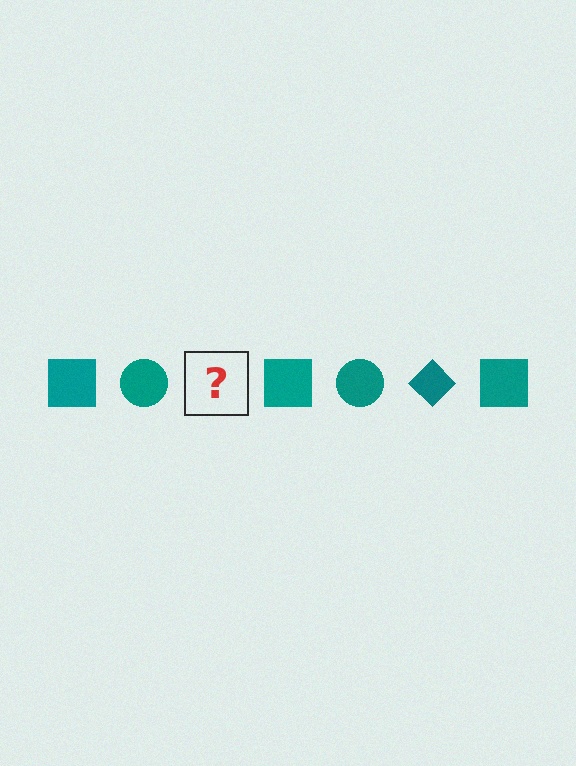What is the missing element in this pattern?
The missing element is a teal diamond.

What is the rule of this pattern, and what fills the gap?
The rule is that the pattern cycles through square, circle, diamond shapes in teal. The gap should be filled with a teal diamond.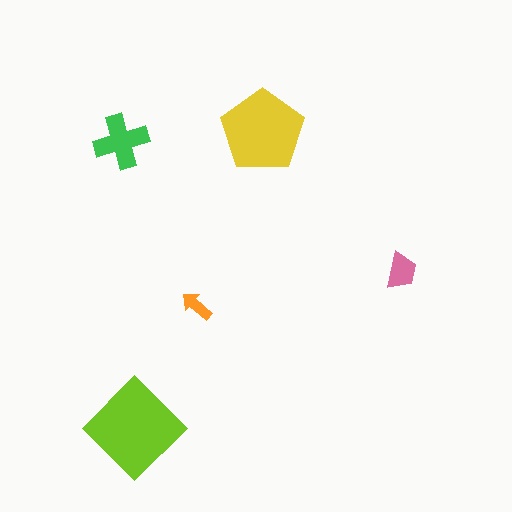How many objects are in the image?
There are 5 objects in the image.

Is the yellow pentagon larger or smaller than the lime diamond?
Smaller.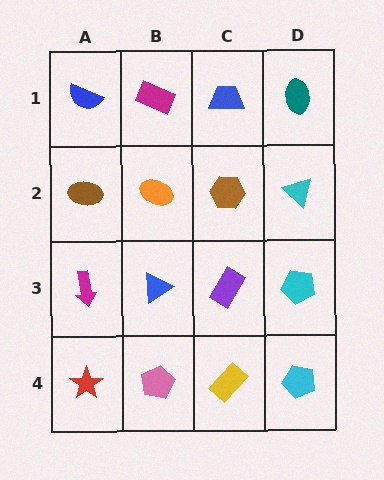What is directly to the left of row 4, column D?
A yellow rectangle.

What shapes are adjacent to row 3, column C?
A brown hexagon (row 2, column C), a yellow rectangle (row 4, column C), a blue triangle (row 3, column B), a cyan pentagon (row 3, column D).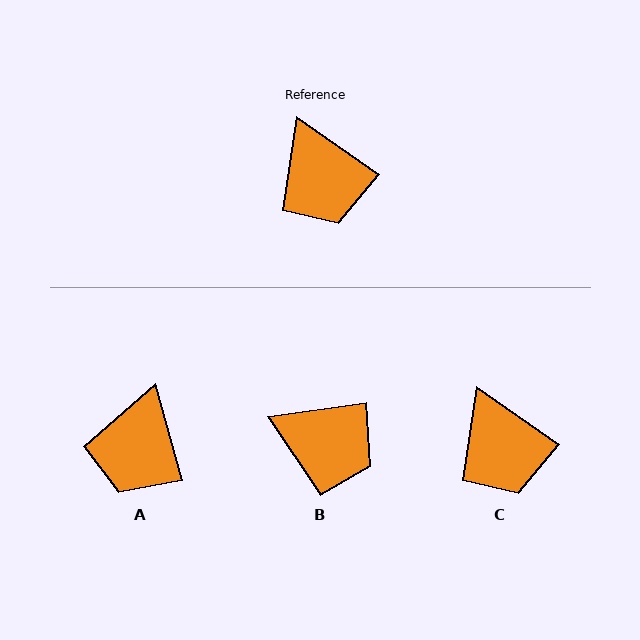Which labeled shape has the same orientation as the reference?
C.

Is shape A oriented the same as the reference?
No, it is off by about 40 degrees.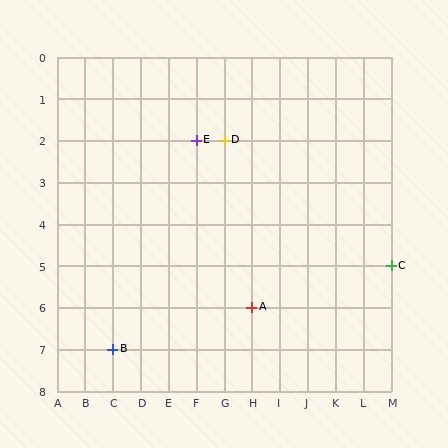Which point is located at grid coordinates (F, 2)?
Point E is at (F, 2).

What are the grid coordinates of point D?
Point D is at grid coordinates (G, 2).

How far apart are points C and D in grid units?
Points C and D are 6 columns and 3 rows apart (about 6.7 grid units diagonally).